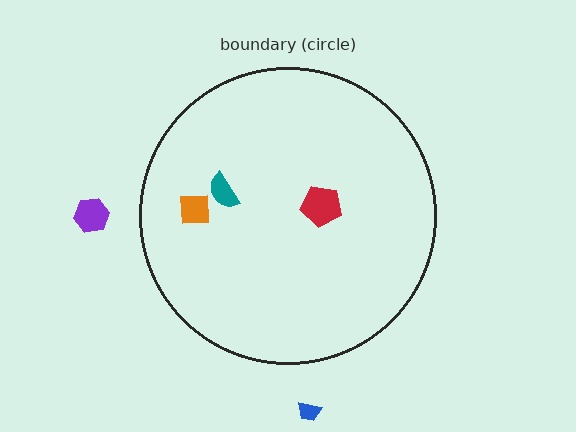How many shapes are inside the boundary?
3 inside, 2 outside.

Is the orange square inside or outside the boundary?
Inside.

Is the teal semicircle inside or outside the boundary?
Inside.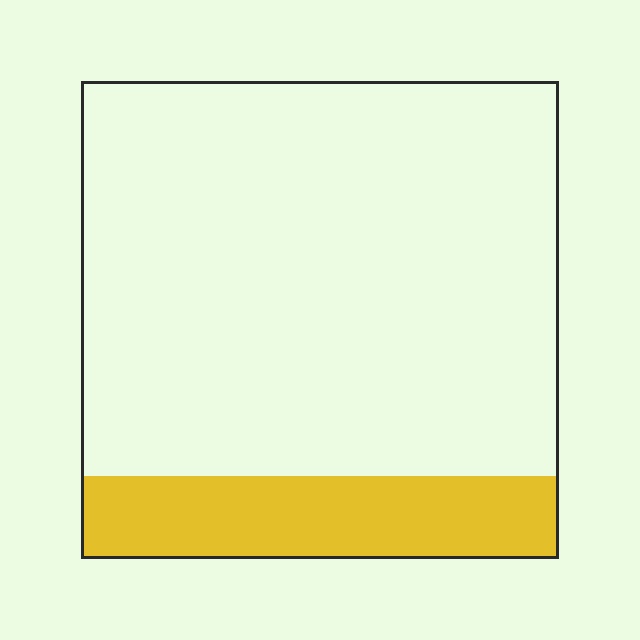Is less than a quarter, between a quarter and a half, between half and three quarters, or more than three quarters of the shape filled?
Less than a quarter.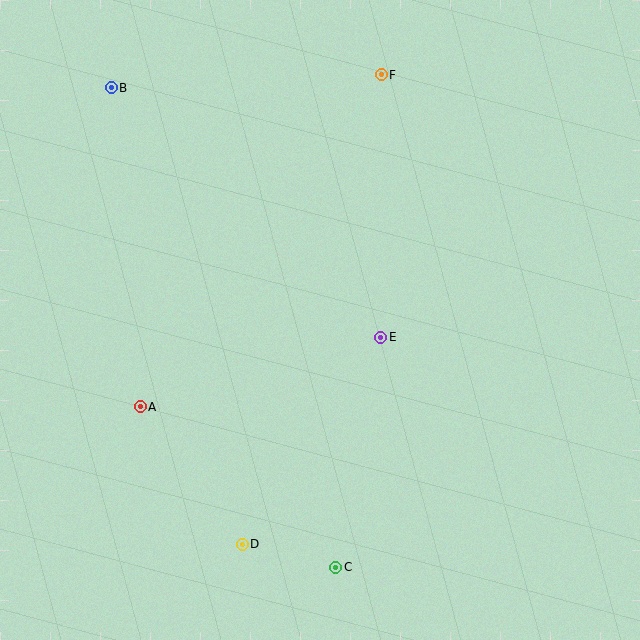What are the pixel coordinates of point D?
Point D is at (242, 544).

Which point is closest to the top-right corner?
Point F is closest to the top-right corner.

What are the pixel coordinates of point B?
Point B is at (111, 88).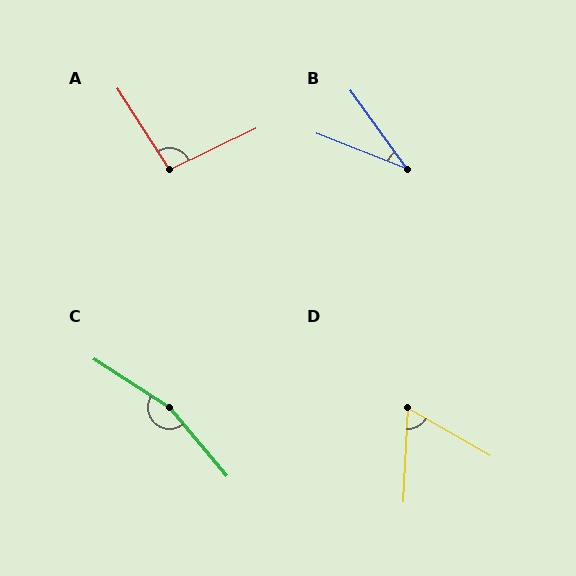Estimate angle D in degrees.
Approximately 63 degrees.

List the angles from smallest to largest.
B (33°), D (63°), A (97°), C (163°).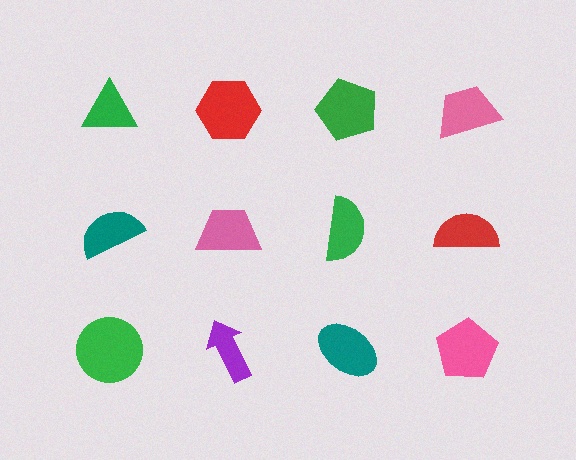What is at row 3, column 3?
A teal ellipse.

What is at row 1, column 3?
A green pentagon.